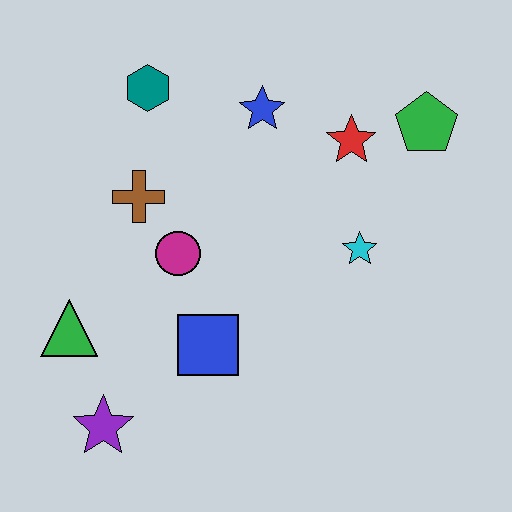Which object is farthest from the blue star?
The purple star is farthest from the blue star.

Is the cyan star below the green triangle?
No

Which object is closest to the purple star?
The green triangle is closest to the purple star.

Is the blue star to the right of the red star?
No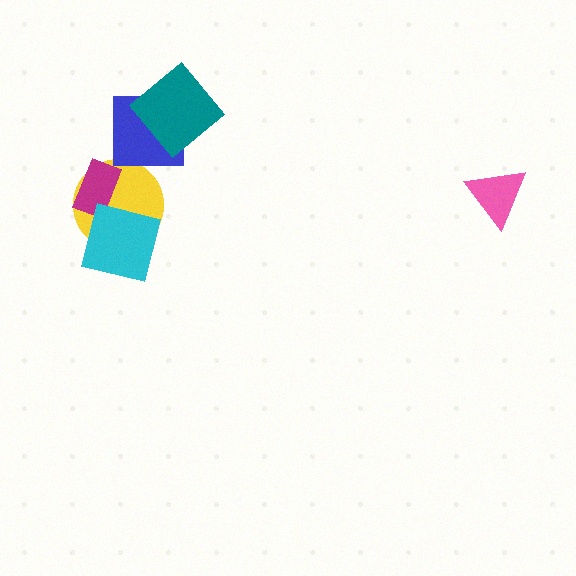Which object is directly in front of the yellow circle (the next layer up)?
The magenta rectangle is directly in front of the yellow circle.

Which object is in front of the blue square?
The teal diamond is in front of the blue square.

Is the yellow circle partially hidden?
Yes, it is partially covered by another shape.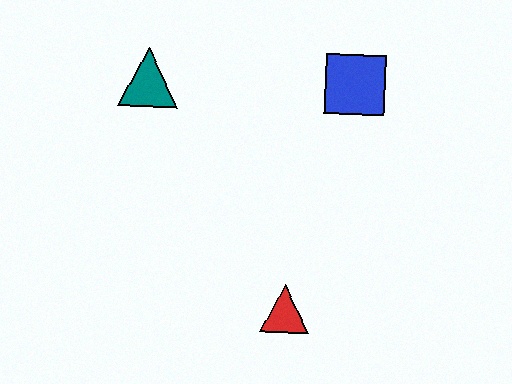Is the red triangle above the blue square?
No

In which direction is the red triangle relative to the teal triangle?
The red triangle is below the teal triangle.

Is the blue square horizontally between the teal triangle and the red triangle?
No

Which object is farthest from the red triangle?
The teal triangle is farthest from the red triangle.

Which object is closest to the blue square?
The teal triangle is closest to the blue square.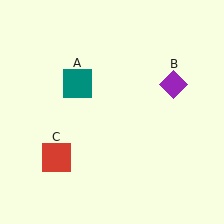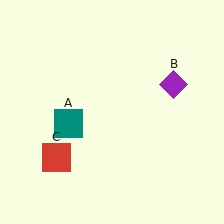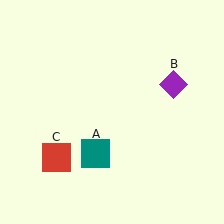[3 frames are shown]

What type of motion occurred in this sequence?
The teal square (object A) rotated counterclockwise around the center of the scene.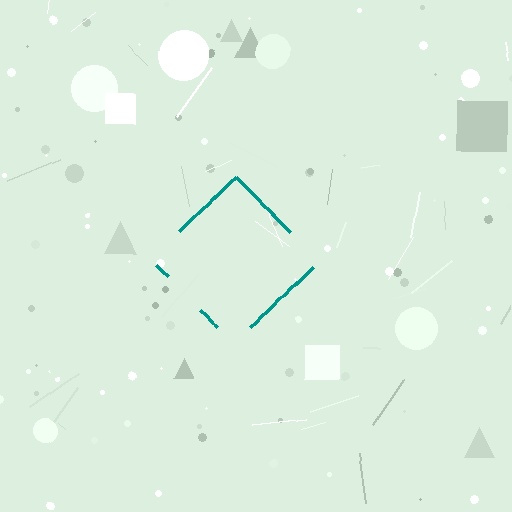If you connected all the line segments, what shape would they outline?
They would outline a diamond.